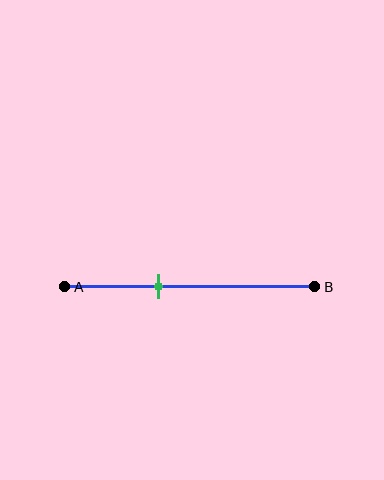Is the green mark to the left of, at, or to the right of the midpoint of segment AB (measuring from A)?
The green mark is to the left of the midpoint of segment AB.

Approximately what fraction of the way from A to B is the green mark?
The green mark is approximately 40% of the way from A to B.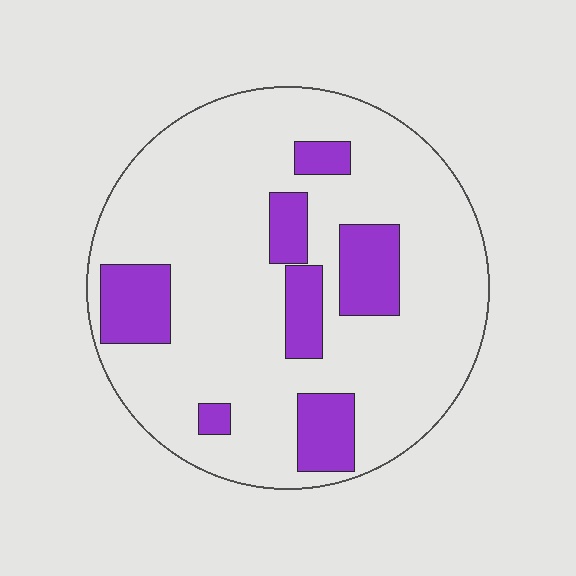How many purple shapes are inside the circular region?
7.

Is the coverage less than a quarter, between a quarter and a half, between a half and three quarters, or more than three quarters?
Less than a quarter.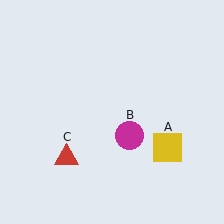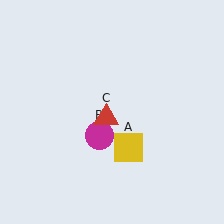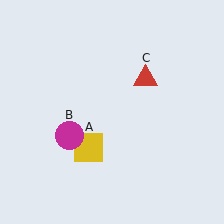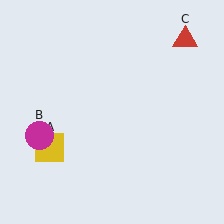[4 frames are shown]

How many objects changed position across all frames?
3 objects changed position: yellow square (object A), magenta circle (object B), red triangle (object C).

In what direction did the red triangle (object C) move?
The red triangle (object C) moved up and to the right.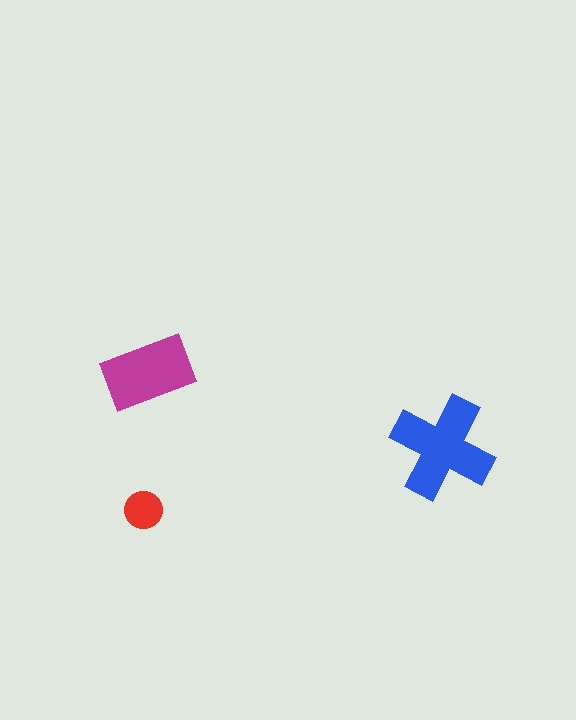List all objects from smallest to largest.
The red circle, the magenta rectangle, the blue cross.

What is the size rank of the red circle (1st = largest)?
3rd.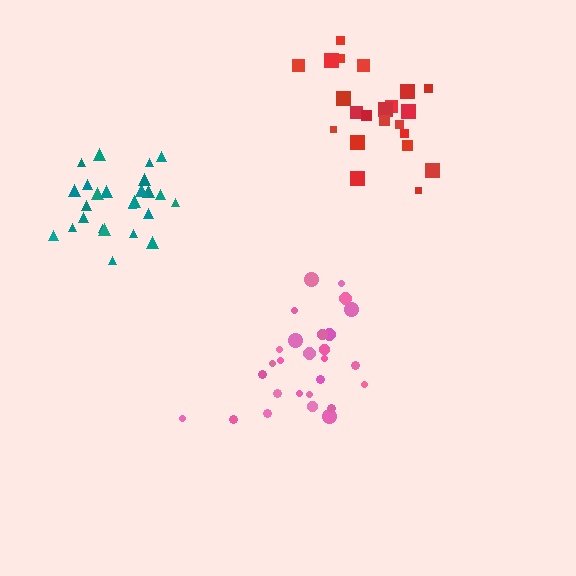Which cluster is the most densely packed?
Teal.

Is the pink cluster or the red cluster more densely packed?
Red.